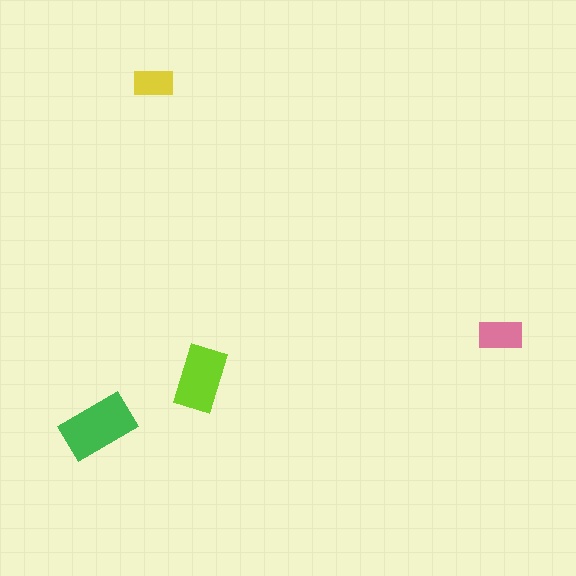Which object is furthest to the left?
The green rectangle is leftmost.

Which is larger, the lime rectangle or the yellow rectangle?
The lime one.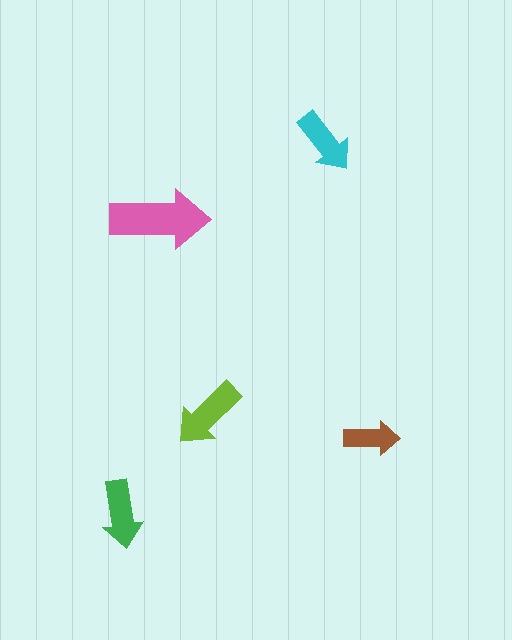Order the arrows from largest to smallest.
the pink one, the lime one, the green one, the cyan one, the brown one.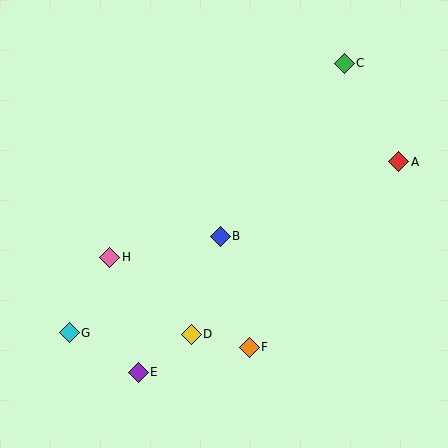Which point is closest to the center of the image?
Point B at (220, 236) is closest to the center.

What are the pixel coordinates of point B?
Point B is at (220, 236).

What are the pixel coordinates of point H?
Point H is at (110, 257).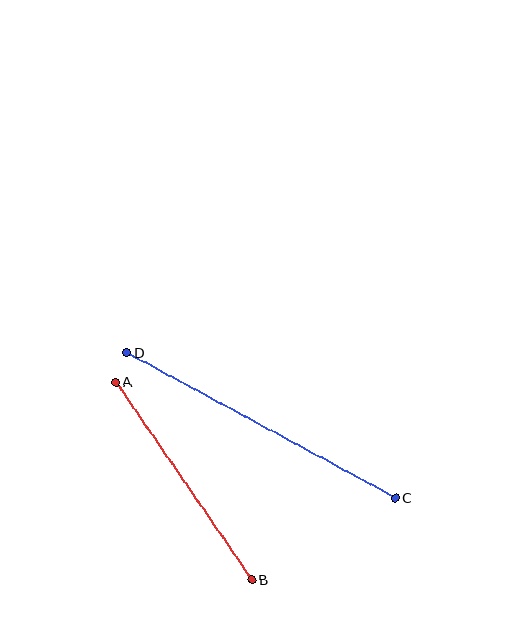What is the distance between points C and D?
The distance is approximately 305 pixels.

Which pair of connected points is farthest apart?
Points C and D are farthest apart.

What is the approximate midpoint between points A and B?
The midpoint is at approximately (184, 481) pixels.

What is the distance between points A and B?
The distance is approximately 240 pixels.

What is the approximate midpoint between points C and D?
The midpoint is at approximately (261, 426) pixels.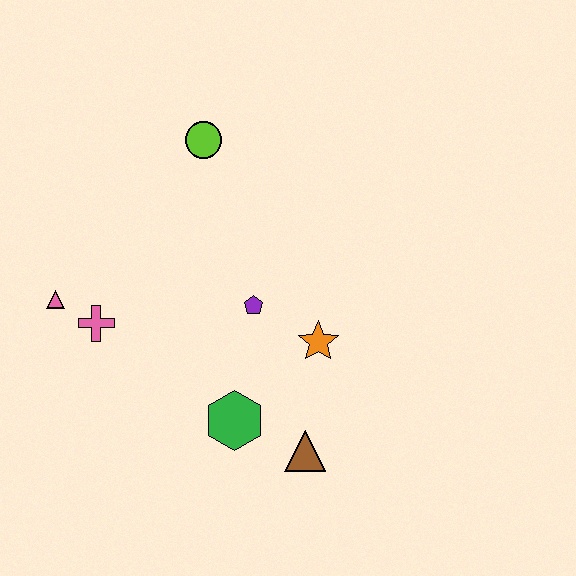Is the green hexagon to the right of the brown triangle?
No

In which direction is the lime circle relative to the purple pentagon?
The lime circle is above the purple pentagon.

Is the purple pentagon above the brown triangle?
Yes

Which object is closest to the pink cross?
The pink triangle is closest to the pink cross.